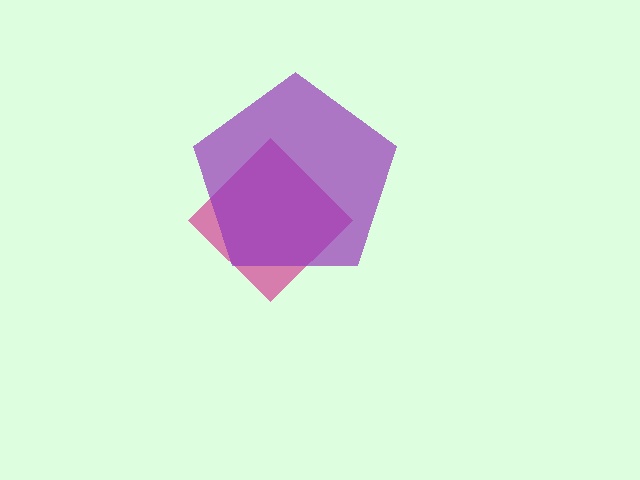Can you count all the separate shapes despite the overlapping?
Yes, there are 2 separate shapes.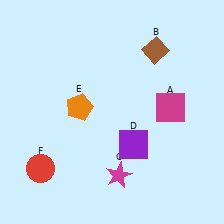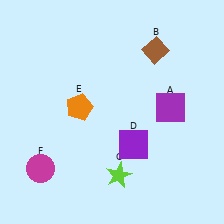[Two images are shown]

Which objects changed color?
A changed from magenta to purple. C changed from magenta to lime. F changed from red to magenta.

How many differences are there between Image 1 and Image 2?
There are 3 differences between the two images.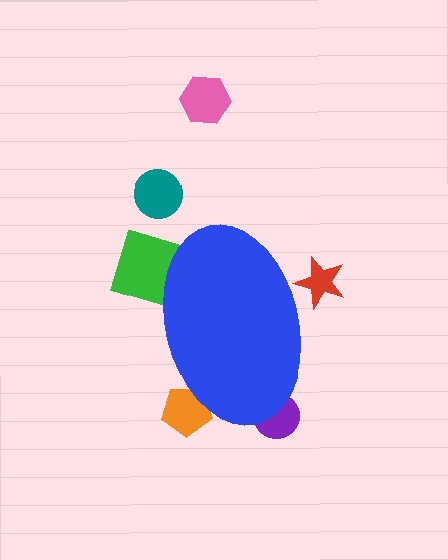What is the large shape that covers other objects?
A blue ellipse.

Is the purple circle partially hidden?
Yes, the purple circle is partially hidden behind the blue ellipse.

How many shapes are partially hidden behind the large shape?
4 shapes are partially hidden.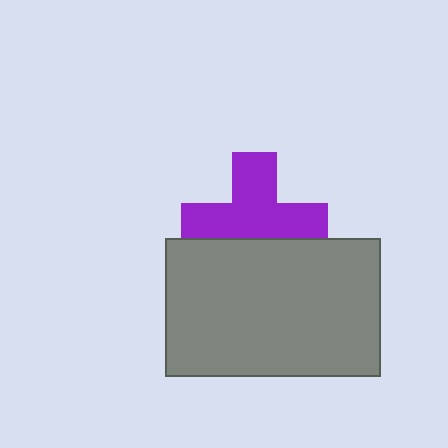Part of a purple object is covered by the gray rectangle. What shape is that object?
It is a cross.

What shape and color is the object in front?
The object in front is a gray rectangle.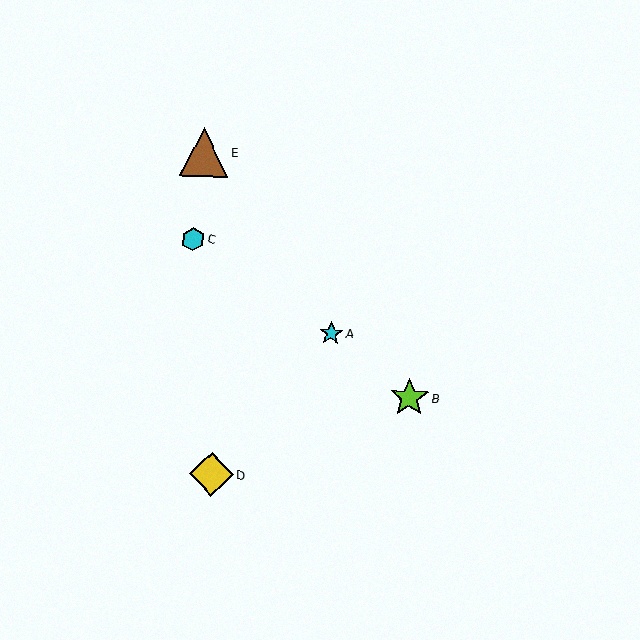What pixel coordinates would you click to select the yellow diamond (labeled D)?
Click at (211, 474) to select the yellow diamond D.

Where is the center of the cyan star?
The center of the cyan star is at (331, 333).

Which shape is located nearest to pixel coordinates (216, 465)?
The yellow diamond (labeled D) at (211, 474) is nearest to that location.